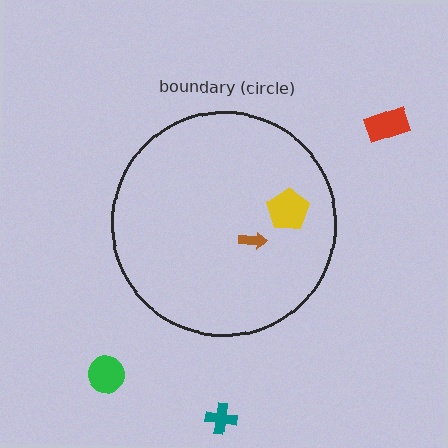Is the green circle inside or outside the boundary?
Outside.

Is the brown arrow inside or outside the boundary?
Inside.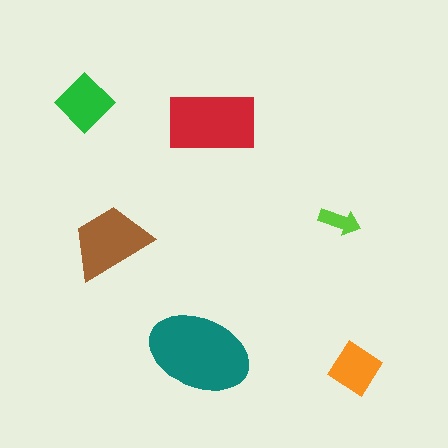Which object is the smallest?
The lime arrow.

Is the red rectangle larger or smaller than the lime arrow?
Larger.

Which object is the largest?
The teal ellipse.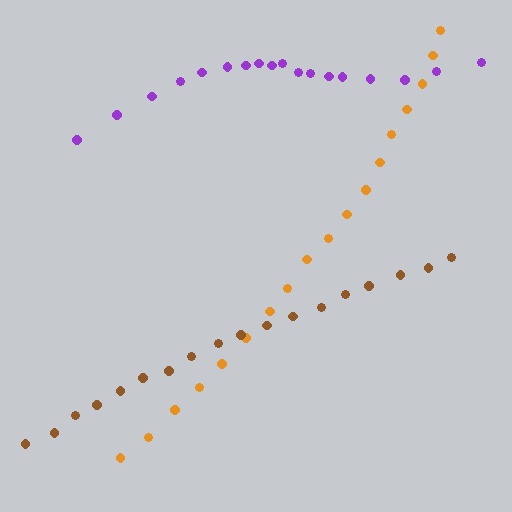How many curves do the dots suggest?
There are 3 distinct paths.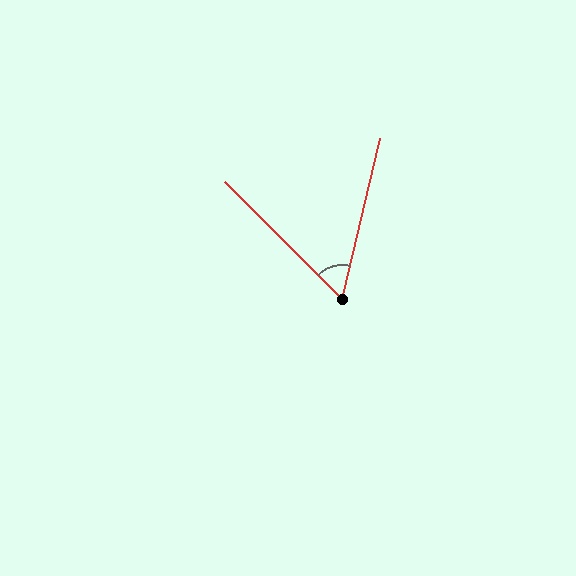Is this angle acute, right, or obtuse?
It is acute.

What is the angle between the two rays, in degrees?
Approximately 58 degrees.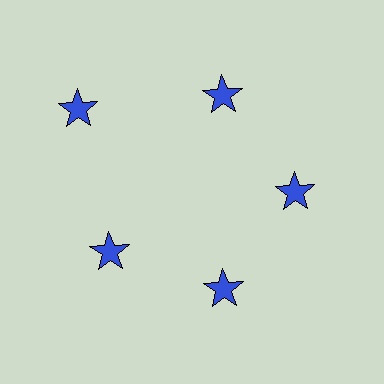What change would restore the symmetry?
The symmetry would be restored by moving it inward, back onto the ring so that all 5 stars sit at equal angles and equal distance from the center.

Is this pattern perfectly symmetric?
No. The 5 blue stars are arranged in a ring, but one element near the 10 o'clock position is pushed outward from the center, breaking the 5-fold rotational symmetry.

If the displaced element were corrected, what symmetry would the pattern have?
It would have 5-fold rotational symmetry — the pattern would map onto itself every 72 degrees.